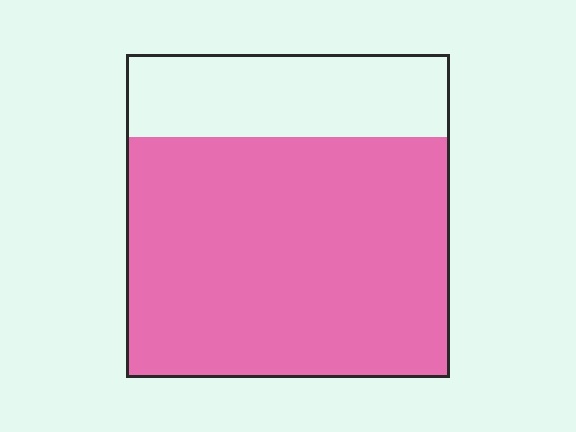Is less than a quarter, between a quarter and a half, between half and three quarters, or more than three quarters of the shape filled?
Between half and three quarters.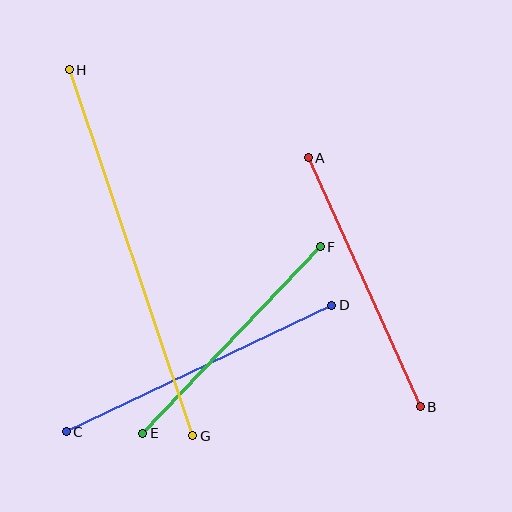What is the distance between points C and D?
The distance is approximately 294 pixels.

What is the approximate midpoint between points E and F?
The midpoint is at approximately (232, 340) pixels.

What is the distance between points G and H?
The distance is approximately 387 pixels.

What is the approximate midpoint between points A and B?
The midpoint is at approximately (364, 282) pixels.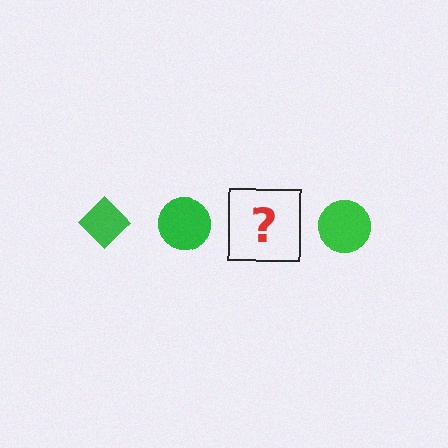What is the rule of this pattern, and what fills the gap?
The rule is that the pattern cycles through diamond, circle shapes in green. The gap should be filled with a green diamond.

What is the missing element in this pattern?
The missing element is a green diamond.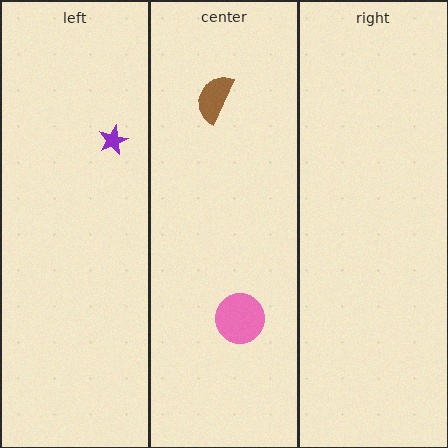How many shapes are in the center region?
2.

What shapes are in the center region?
The brown semicircle, the pink circle.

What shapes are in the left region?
The purple star.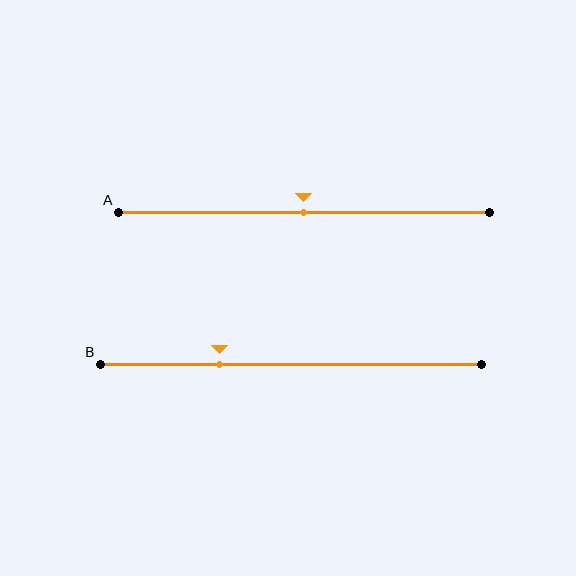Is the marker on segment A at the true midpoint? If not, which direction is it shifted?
Yes, the marker on segment A is at the true midpoint.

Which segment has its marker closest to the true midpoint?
Segment A has its marker closest to the true midpoint.